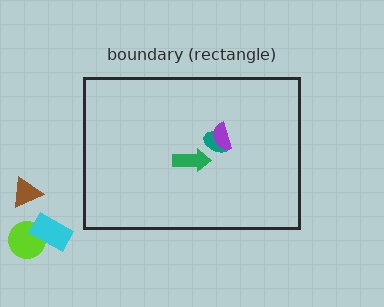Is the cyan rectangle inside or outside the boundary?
Outside.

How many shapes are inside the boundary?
3 inside, 3 outside.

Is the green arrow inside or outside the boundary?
Inside.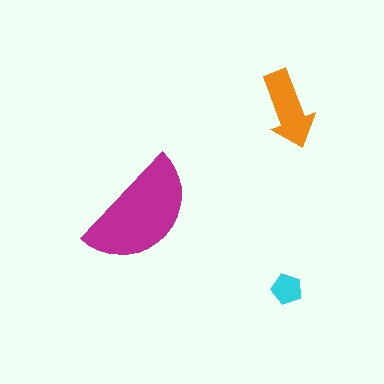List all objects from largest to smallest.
The magenta semicircle, the orange arrow, the cyan pentagon.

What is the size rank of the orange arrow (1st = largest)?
2nd.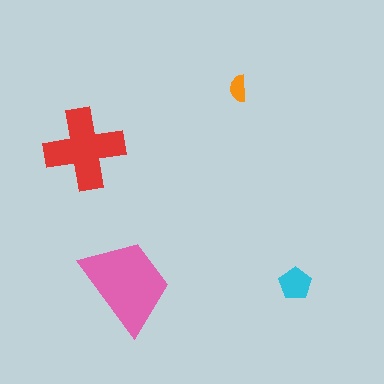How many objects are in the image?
There are 4 objects in the image.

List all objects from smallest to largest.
The orange semicircle, the cyan pentagon, the red cross, the pink trapezoid.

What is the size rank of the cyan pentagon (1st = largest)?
3rd.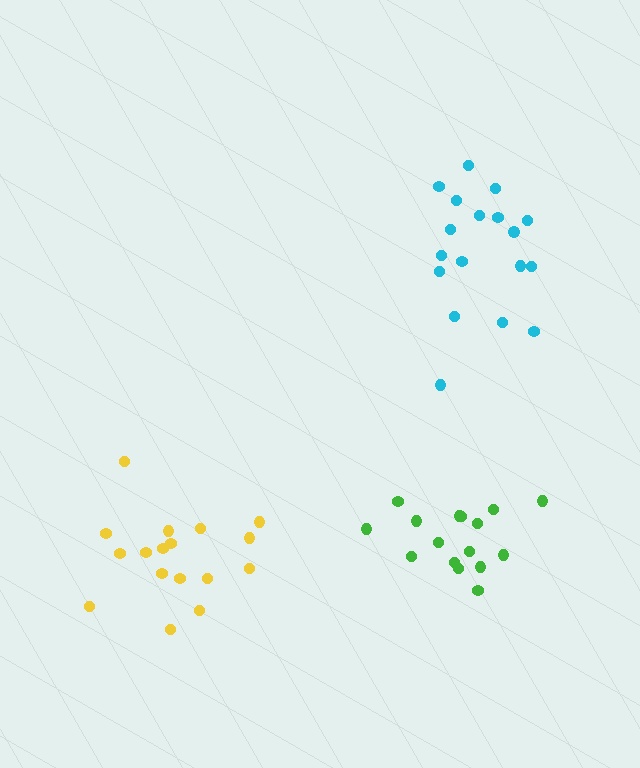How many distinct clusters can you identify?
There are 3 distinct clusters.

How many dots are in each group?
Group 1: 17 dots, Group 2: 18 dots, Group 3: 16 dots (51 total).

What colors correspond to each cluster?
The clusters are colored: yellow, cyan, green.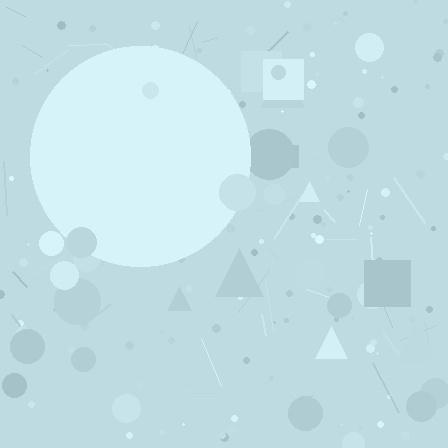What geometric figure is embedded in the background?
A circle is embedded in the background.